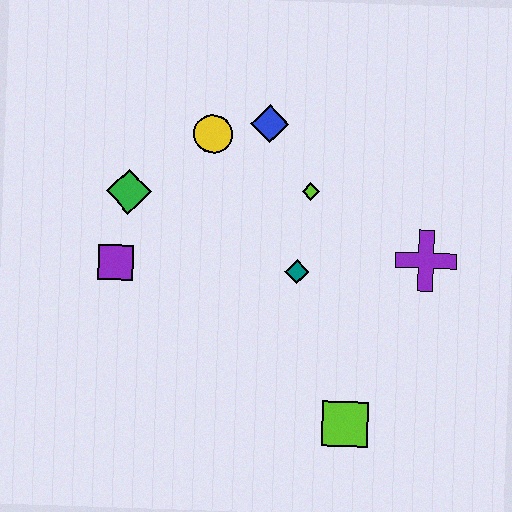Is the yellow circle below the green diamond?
No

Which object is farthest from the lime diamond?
The lime square is farthest from the lime diamond.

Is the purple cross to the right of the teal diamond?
Yes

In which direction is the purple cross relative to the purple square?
The purple cross is to the right of the purple square.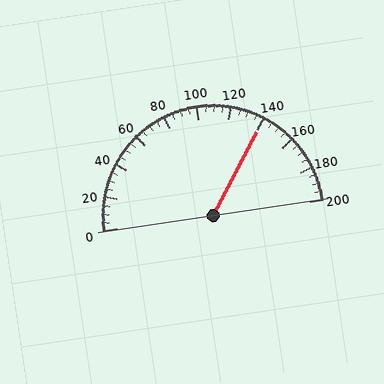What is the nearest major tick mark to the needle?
The nearest major tick mark is 140.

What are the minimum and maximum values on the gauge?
The gauge ranges from 0 to 200.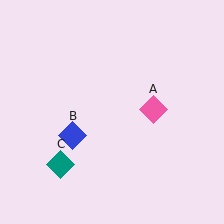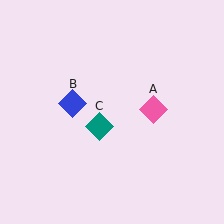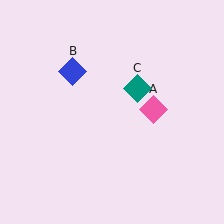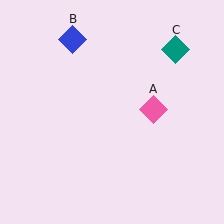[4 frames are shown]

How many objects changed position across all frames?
2 objects changed position: blue diamond (object B), teal diamond (object C).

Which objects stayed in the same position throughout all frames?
Pink diamond (object A) remained stationary.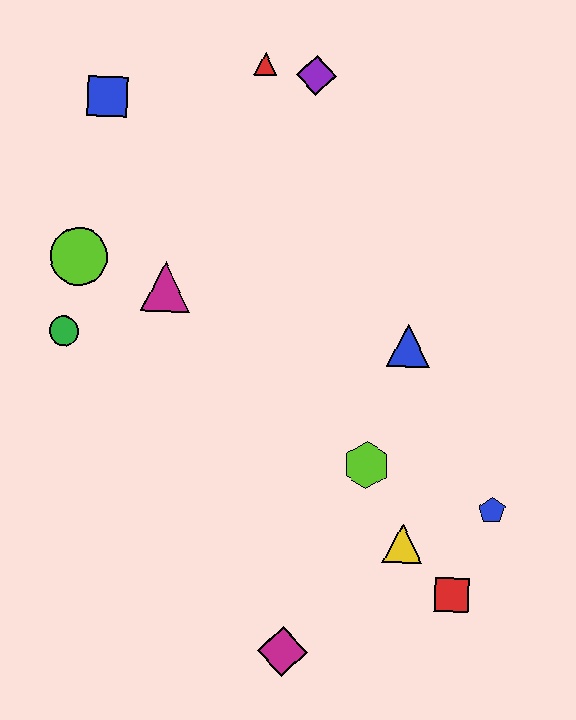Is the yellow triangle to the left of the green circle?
No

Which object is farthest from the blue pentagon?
The blue square is farthest from the blue pentagon.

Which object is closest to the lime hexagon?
The yellow triangle is closest to the lime hexagon.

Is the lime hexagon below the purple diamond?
Yes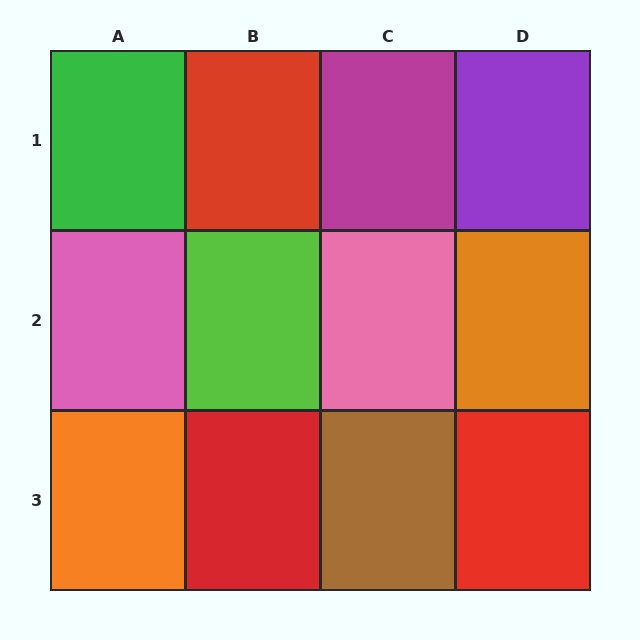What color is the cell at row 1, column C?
Magenta.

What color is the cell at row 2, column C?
Pink.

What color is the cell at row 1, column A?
Green.